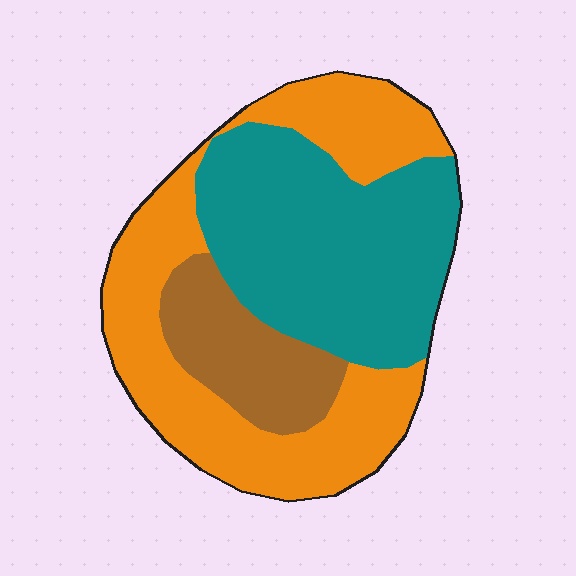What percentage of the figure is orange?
Orange takes up between a third and a half of the figure.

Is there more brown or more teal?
Teal.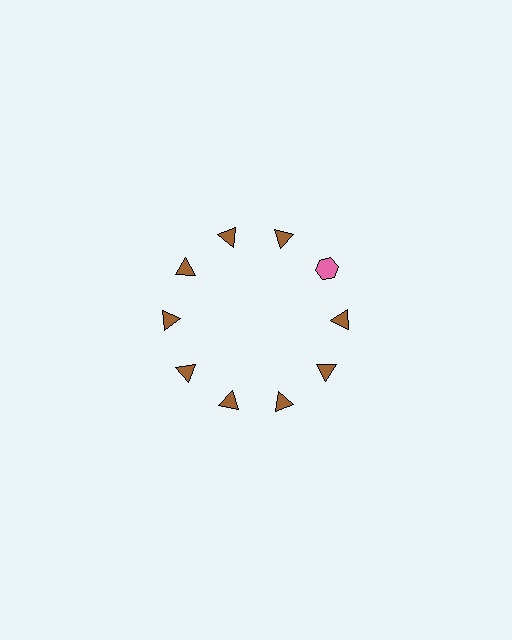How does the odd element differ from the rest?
It differs in both color (pink instead of brown) and shape (hexagon instead of triangle).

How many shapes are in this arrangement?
There are 10 shapes arranged in a ring pattern.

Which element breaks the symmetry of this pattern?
The pink hexagon at roughly the 2 o'clock position breaks the symmetry. All other shapes are brown triangles.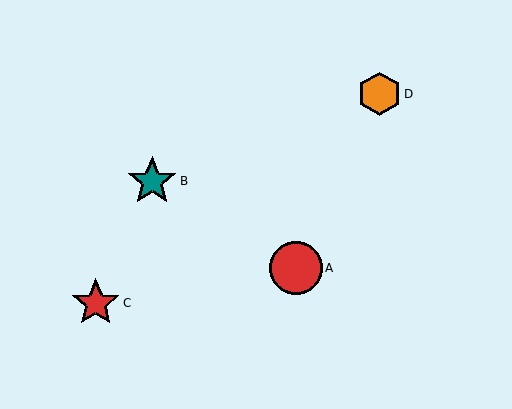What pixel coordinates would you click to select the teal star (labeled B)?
Click at (152, 181) to select the teal star B.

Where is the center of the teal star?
The center of the teal star is at (152, 181).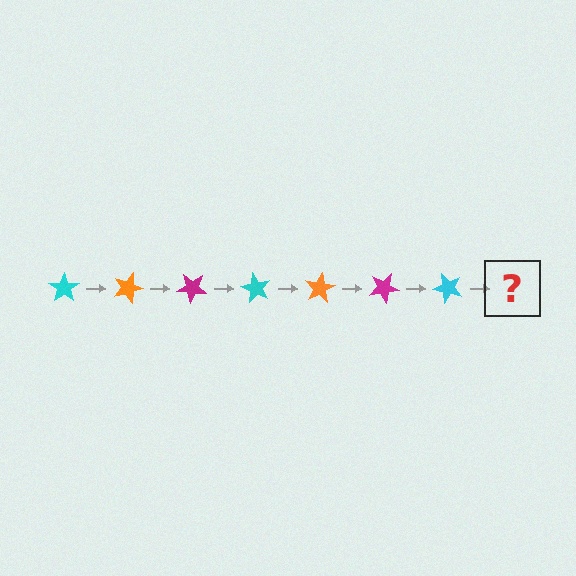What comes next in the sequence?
The next element should be an orange star, rotated 140 degrees from the start.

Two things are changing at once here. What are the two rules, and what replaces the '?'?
The two rules are that it rotates 20 degrees each step and the color cycles through cyan, orange, and magenta. The '?' should be an orange star, rotated 140 degrees from the start.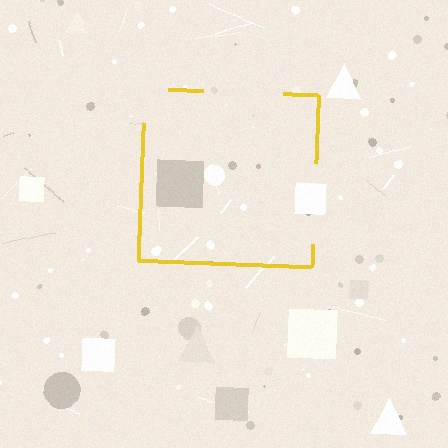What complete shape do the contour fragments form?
The contour fragments form a square.